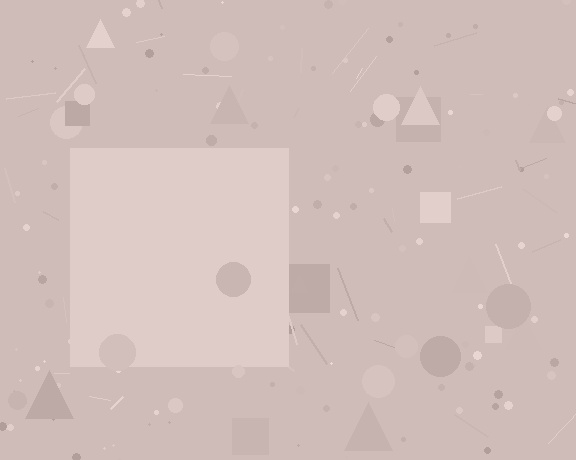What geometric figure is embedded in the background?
A square is embedded in the background.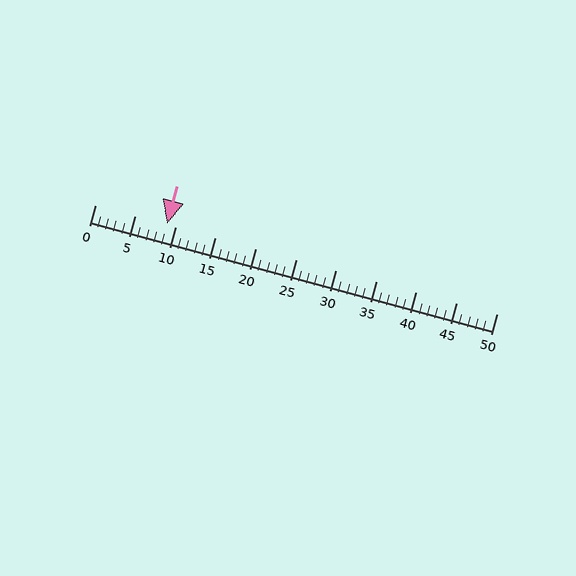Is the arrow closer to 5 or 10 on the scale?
The arrow is closer to 10.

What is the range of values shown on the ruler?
The ruler shows values from 0 to 50.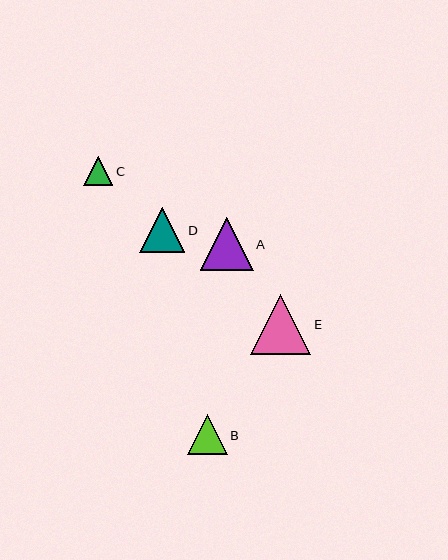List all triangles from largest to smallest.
From largest to smallest: E, A, D, B, C.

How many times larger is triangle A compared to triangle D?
Triangle A is approximately 1.2 times the size of triangle D.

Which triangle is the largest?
Triangle E is the largest with a size of approximately 60 pixels.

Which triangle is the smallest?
Triangle C is the smallest with a size of approximately 29 pixels.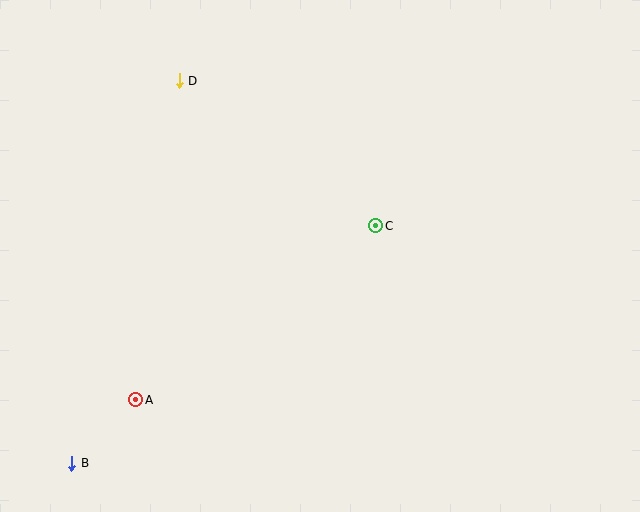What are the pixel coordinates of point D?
Point D is at (179, 81).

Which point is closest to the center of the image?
Point C at (376, 226) is closest to the center.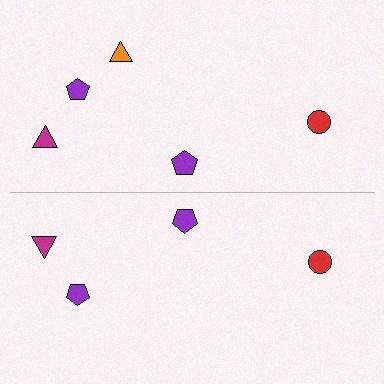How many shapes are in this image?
There are 9 shapes in this image.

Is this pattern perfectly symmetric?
No, the pattern is not perfectly symmetric. A orange triangle is missing from the bottom side.